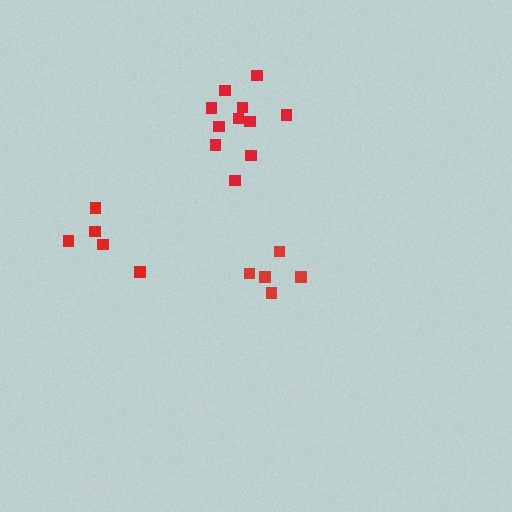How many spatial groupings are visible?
There are 3 spatial groupings.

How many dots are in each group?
Group 1: 5 dots, Group 2: 11 dots, Group 3: 5 dots (21 total).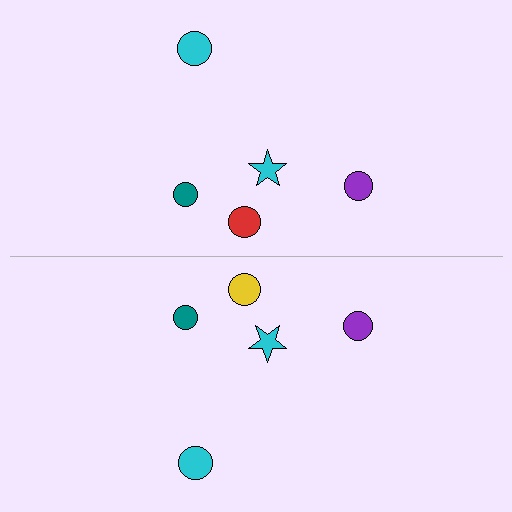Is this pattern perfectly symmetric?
No, the pattern is not perfectly symmetric. The yellow circle on the bottom side breaks the symmetry — its mirror counterpart is red.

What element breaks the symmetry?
The yellow circle on the bottom side breaks the symmetry — its mirror counterpart is red.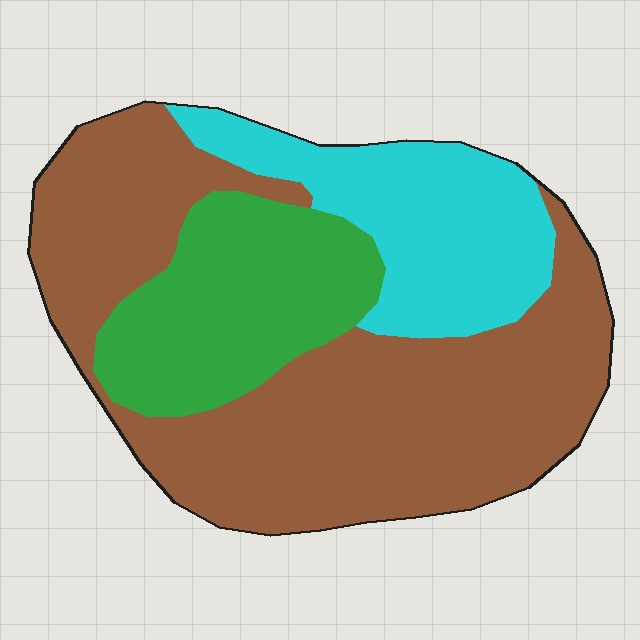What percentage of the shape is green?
Green covers about 20% of the shape.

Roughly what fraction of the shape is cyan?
Cyan takes up about one fifth (1/5) of the shape.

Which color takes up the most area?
Brown, at roughly 55%.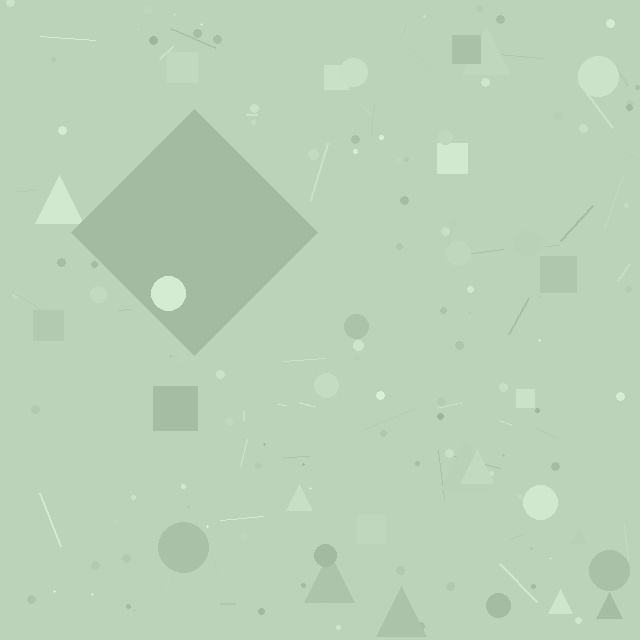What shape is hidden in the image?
A diamond is hidden in the image.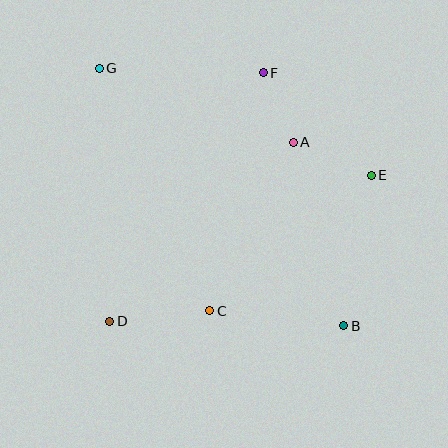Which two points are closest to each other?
Points A and F are closest to each other.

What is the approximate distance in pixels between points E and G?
The distance between E and G is approximately 292 pixels.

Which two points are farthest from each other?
Points B and G are farthest from each other.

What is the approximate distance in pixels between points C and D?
The distance between C and D is approximately 101 pixels.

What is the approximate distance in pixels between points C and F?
The distance between C and F is approximately 244 pixels.